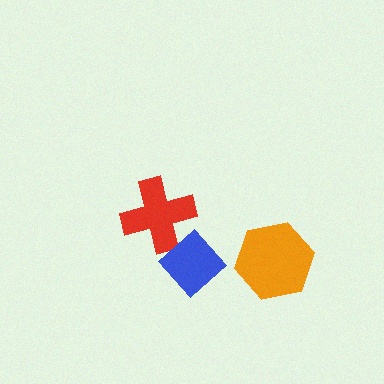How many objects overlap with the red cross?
1 object overlaps with the red cross.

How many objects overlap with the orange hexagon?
0 objects overlap with the orange hexagon.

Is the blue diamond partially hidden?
No, no other shape covers it.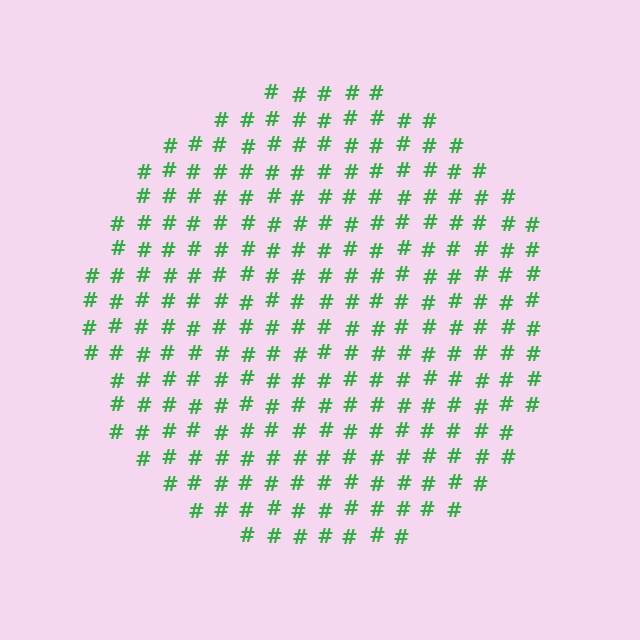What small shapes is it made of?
It is made of small hash symbols.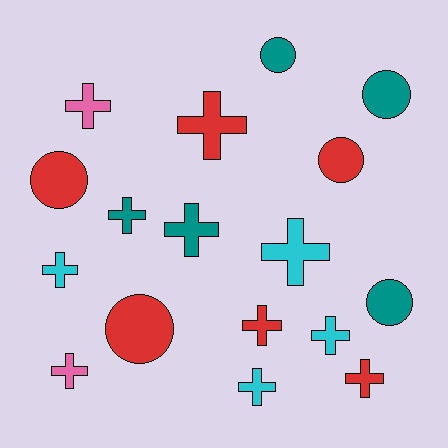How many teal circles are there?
There are 3 teal circles.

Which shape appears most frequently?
Cross, with 11 objects.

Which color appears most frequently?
Red, with 6 objects.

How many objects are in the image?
There are 17 objects.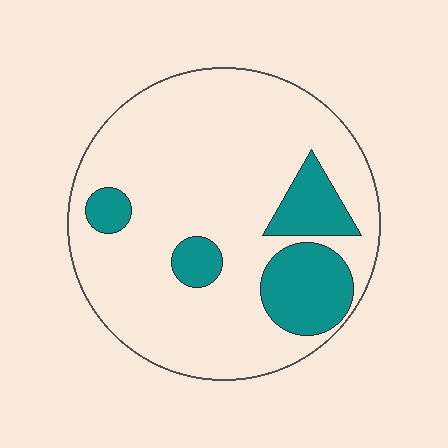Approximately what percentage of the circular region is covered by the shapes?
Approximately 20%.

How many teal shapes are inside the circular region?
4.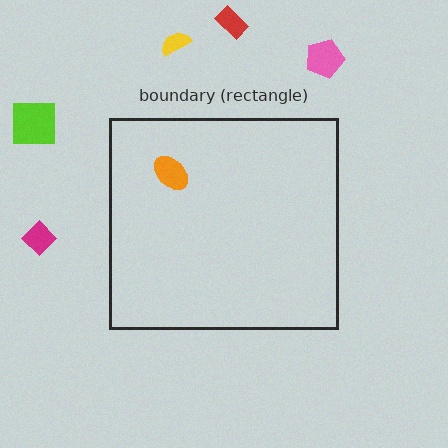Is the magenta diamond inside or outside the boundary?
Outside.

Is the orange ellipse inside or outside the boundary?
Inside.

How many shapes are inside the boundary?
1 inside, 5 outside.